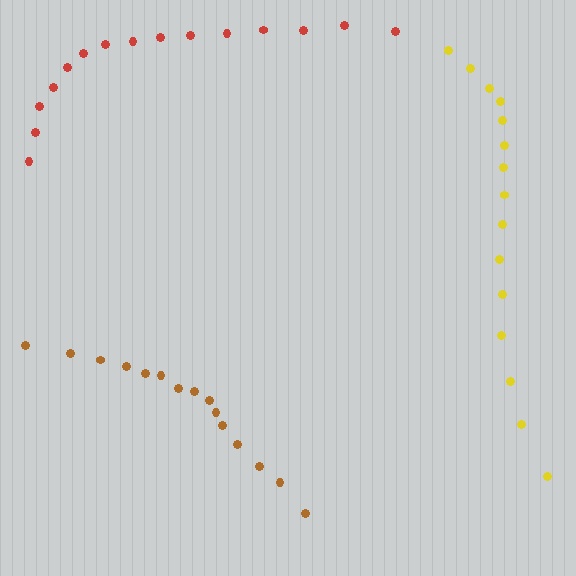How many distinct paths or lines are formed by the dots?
There are 3 distinct paths.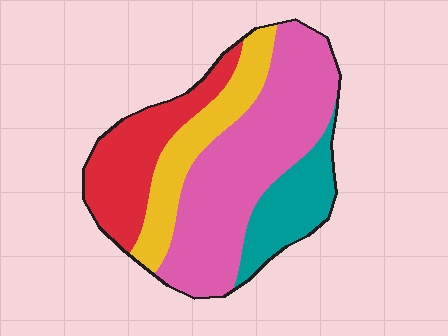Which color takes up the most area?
Pink, at roughly 45%.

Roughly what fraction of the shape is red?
Red takes up about one fifth (1/5) of the shape.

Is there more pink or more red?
Pink.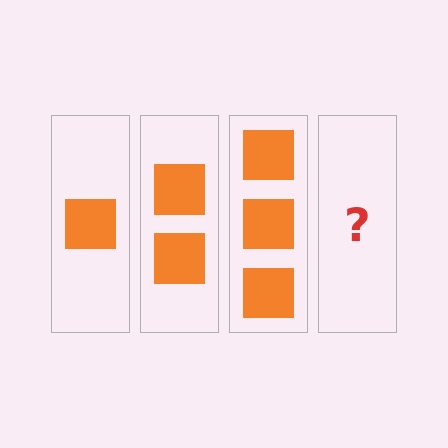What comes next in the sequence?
The next element should be 4 squares.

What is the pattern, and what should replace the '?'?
The pattern is that each step adds one more square. The '?' should be 4 squares.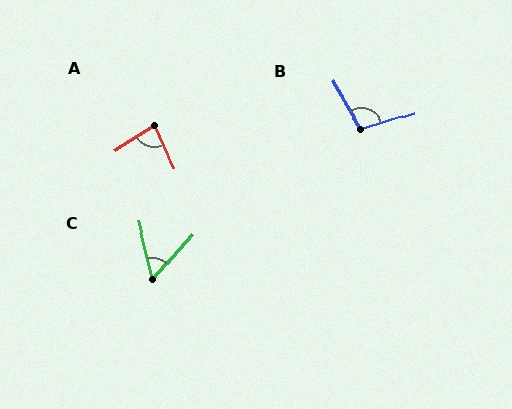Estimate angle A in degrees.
Approximately 82 degrees.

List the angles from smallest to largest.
C (55°), A (82°), B (103°).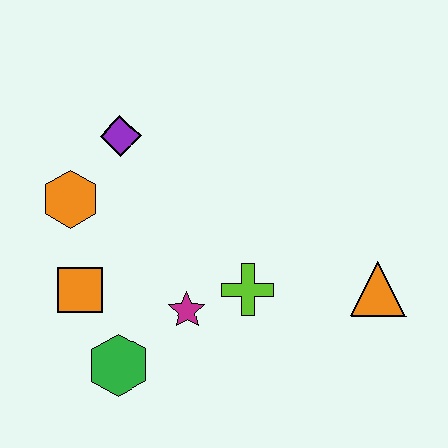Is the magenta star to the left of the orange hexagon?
No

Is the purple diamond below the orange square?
No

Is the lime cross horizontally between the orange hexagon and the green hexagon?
No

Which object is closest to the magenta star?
The lime cross is closest to the magenta star.